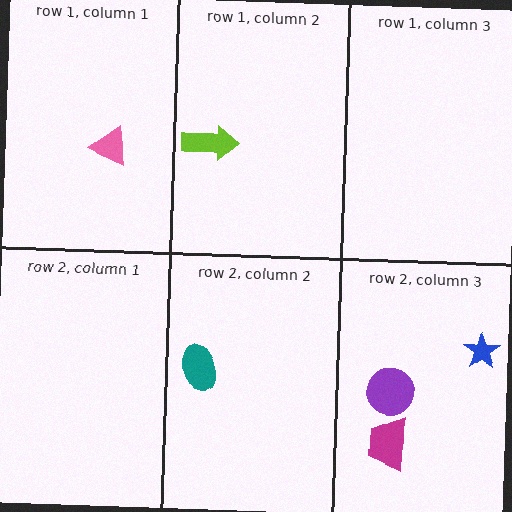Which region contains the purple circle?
The row 2, column 3 region.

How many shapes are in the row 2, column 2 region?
1.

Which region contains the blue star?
The row 2, column 3 region.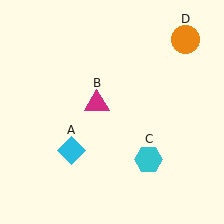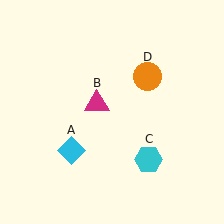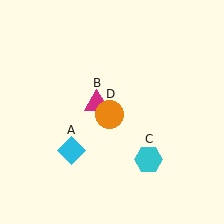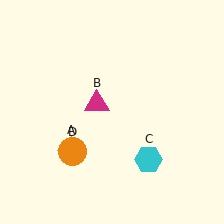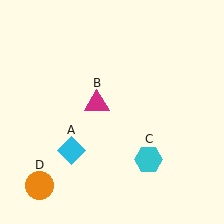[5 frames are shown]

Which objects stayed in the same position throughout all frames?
Cyan diamond (object A) and magenta triangle (object B) and cyan hexagon (object C) remained stationary.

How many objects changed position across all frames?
1 object changed position: orange circle (object D).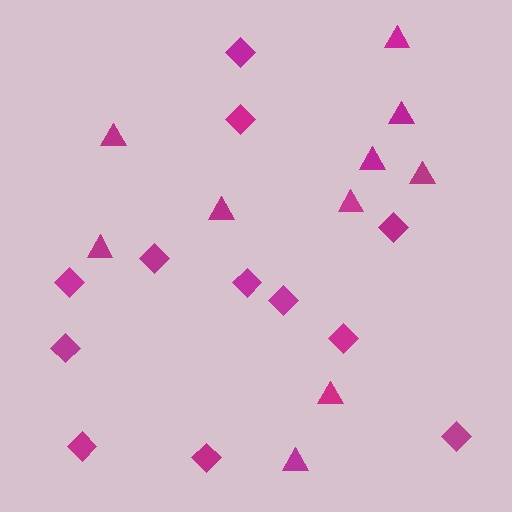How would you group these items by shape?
There are 2 groups: one group of diamonds (12) and one group of triangles (10).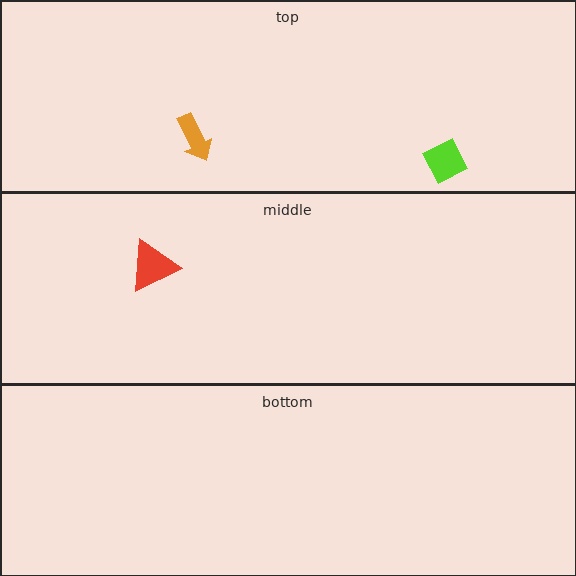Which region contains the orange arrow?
The top region.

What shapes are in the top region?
The lime diamond, the orange arrow.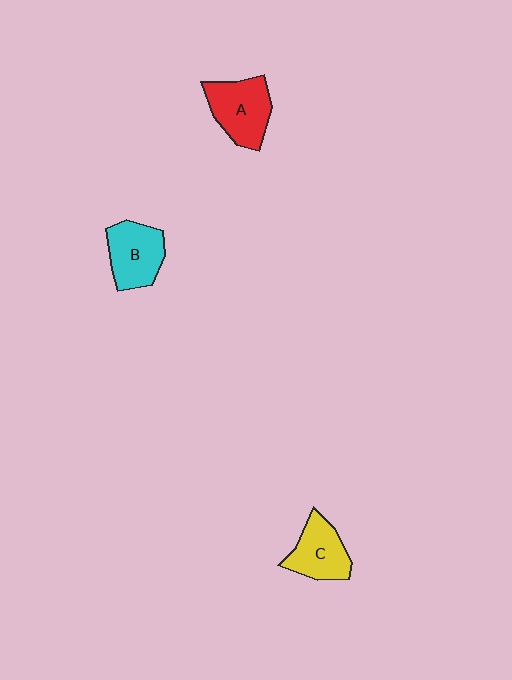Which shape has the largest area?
Shape A (red).